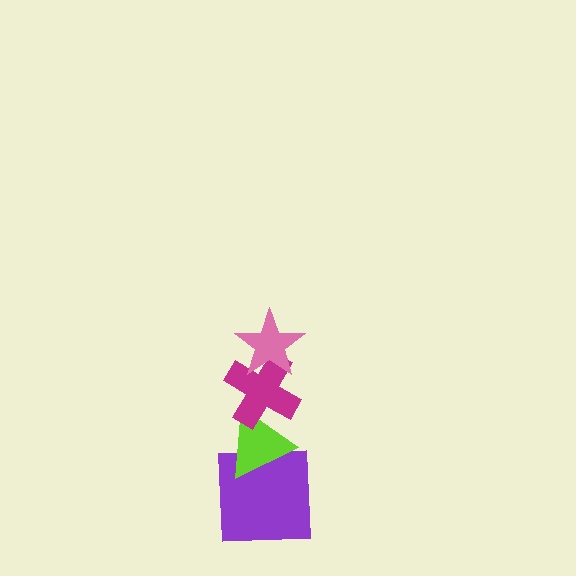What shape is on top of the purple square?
The lime triangle is on top of the purple square.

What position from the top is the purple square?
The purple square is 4th from the top.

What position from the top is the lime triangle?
The lime triangle is 3rd from the top.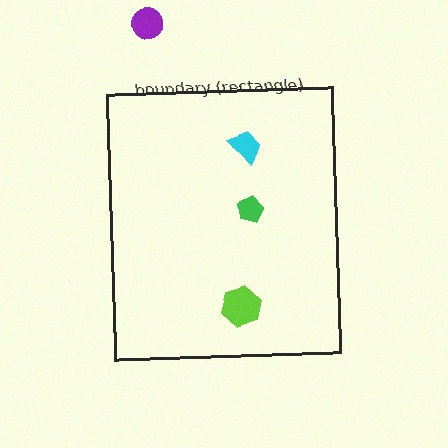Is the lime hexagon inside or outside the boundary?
Inside.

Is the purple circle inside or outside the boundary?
Outside.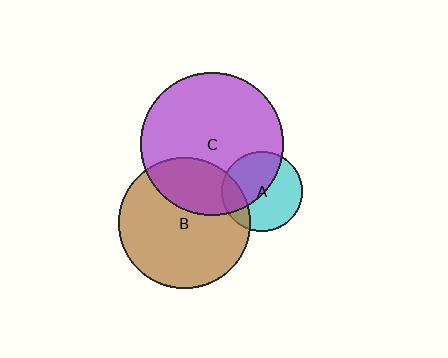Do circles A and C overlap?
Yes.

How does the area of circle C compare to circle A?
Approximately 3.2 times.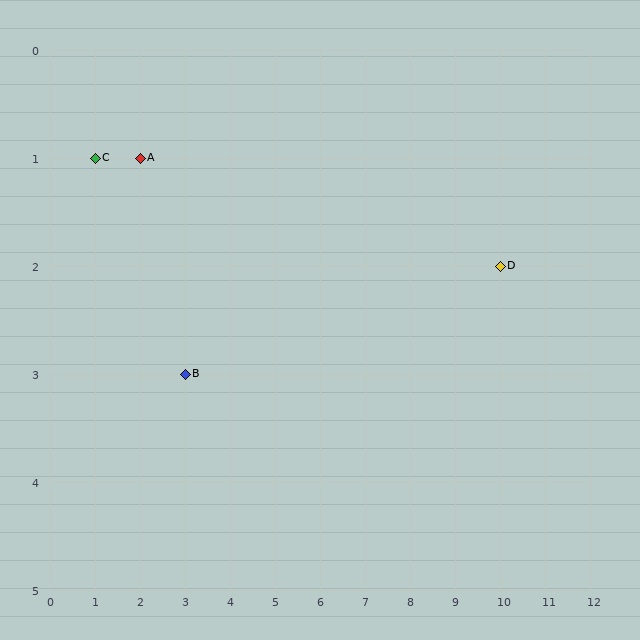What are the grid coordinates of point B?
Point B is at grid coordinates (3, 3).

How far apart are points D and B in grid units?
Points D and B are 7 columns and 1 row apart (about 7.1 grid units diagonally).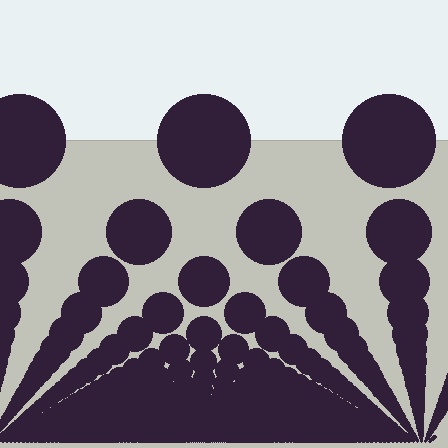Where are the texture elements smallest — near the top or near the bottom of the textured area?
Near the bottom.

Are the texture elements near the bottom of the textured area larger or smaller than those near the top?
Smaller. The gradient is inverted — elements near the bottom are smaller and denser.